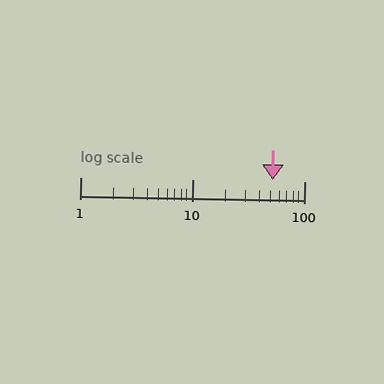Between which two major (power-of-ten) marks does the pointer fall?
The pointer is between 10 and 100.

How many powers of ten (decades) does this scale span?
The scale spans 2 decades, from 1 to 100.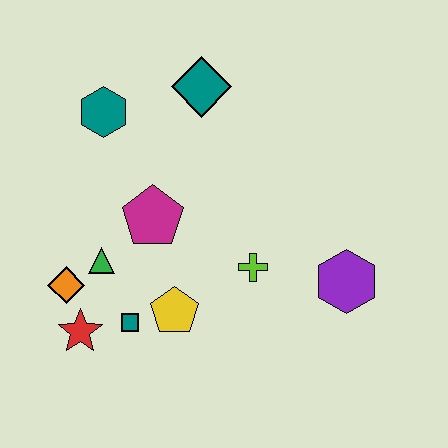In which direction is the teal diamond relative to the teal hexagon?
The teal diamond is to the right of the teal hexagon.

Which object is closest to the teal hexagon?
The teal diamond is closest to the teal hexagon.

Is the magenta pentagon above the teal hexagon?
No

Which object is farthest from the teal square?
The teal diamond is farthest from the teal square.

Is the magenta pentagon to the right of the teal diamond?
No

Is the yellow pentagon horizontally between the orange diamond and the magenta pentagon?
No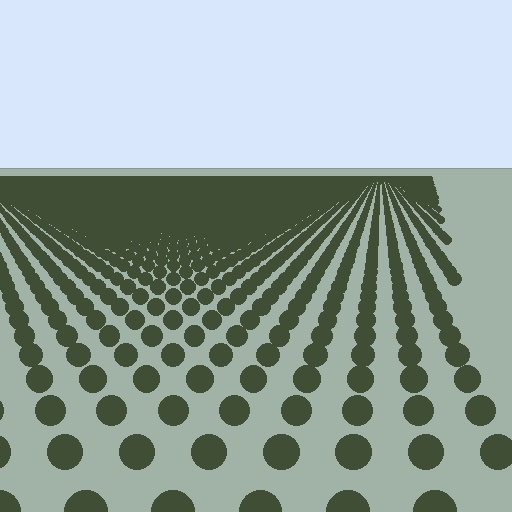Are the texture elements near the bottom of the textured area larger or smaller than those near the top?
Larger. Near the bottom, elements are closer to the viewer and appear at a bigger on-screen size.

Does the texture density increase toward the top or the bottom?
Density increases toward the top.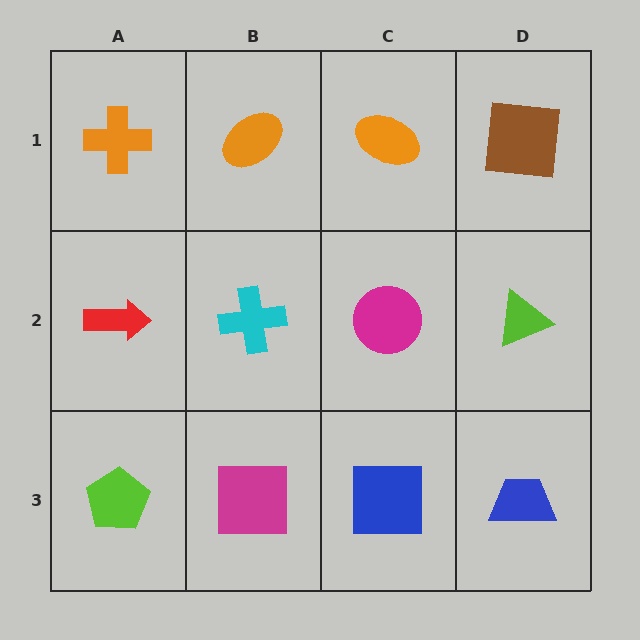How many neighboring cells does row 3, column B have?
3.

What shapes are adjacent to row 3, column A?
A red arrow (row 2, column A), a magenta square (row 3, column B).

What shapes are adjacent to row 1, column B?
A cyan cross (row 2, column B), an orange cross (row 1, column A), an orange ellipse (row 1, column C).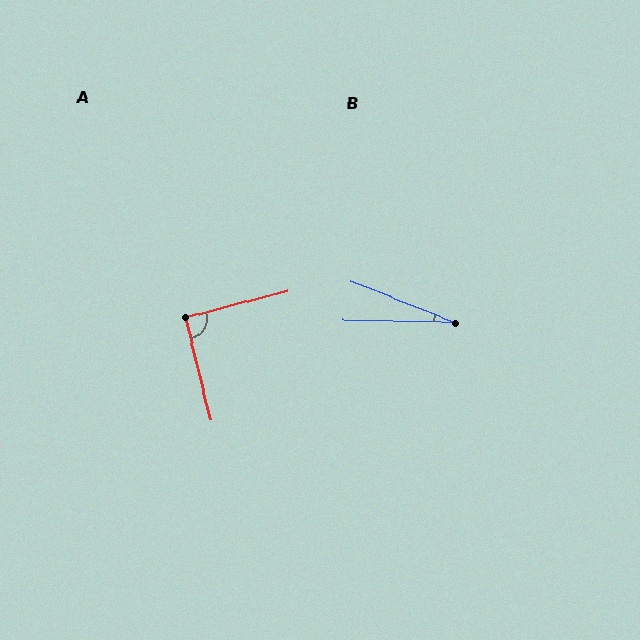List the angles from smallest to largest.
B (20°), A (90°).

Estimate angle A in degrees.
Approximately 90 degrees.